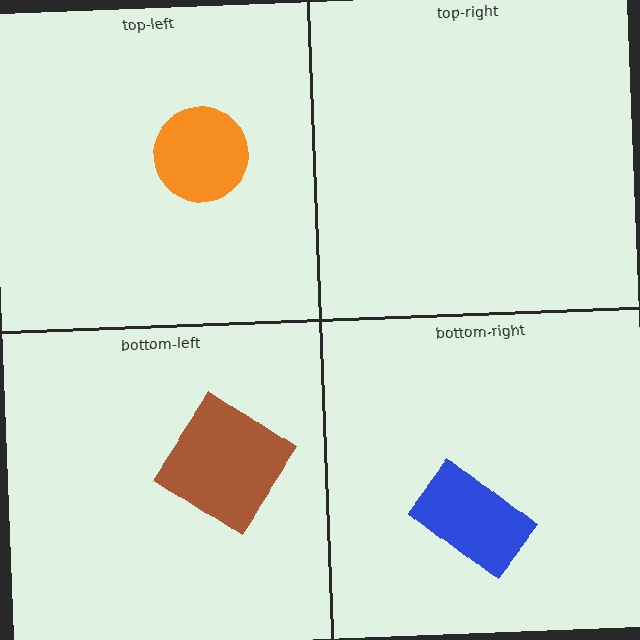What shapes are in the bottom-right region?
The blue rectangle.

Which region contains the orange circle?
The top-left region.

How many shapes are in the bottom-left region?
1.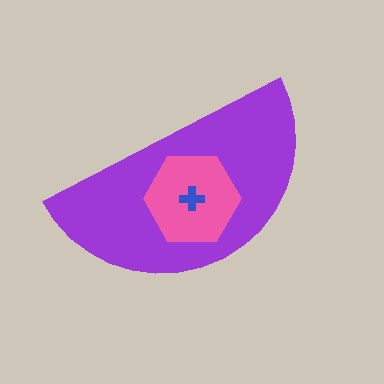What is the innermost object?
The blue cross.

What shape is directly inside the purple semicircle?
The pink hexagon.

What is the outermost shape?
The purple semicircle.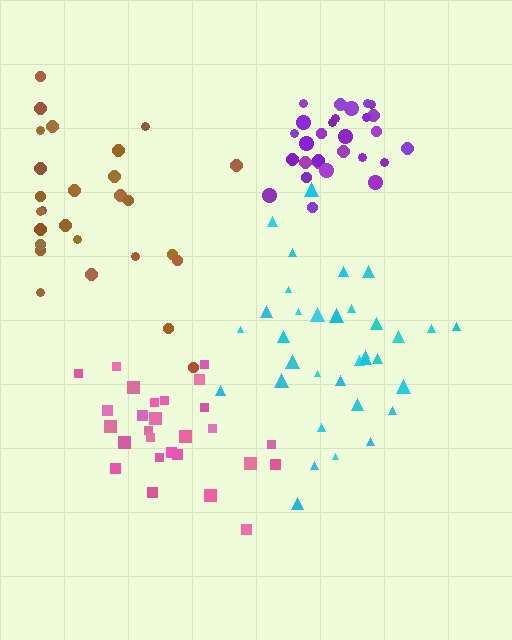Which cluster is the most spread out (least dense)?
Brown.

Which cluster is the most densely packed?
Purple.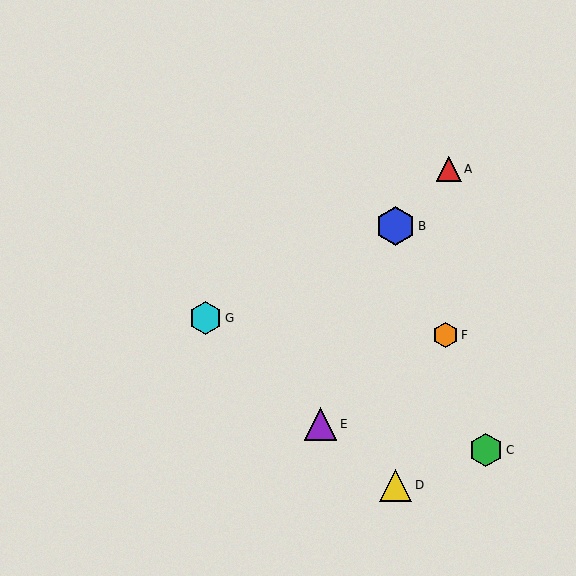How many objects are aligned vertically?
2 objects (B, D) are aligned vertically.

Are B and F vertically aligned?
No, B is at x≈396 and F is at x≈446.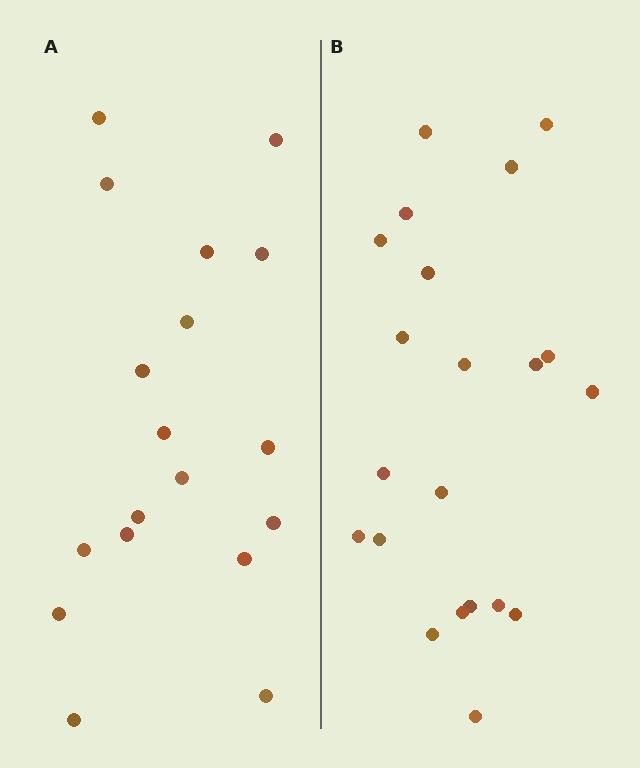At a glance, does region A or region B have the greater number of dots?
Region B (the right region) has more dots.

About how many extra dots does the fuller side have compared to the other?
Region B has just a few more — roughly 2 or 3 more dots than region A.